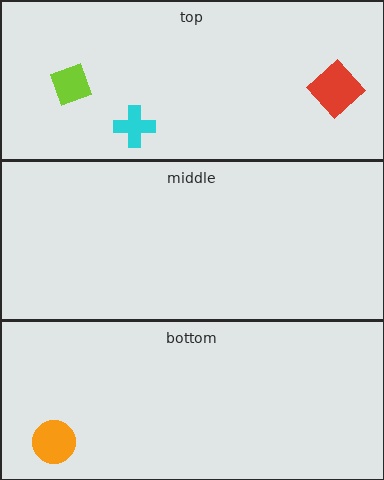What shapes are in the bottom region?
The orange circle.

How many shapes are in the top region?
3.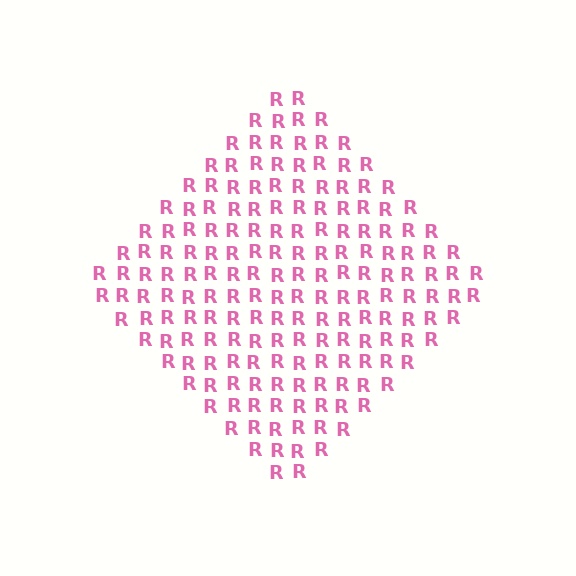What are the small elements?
The small elements are letter R's.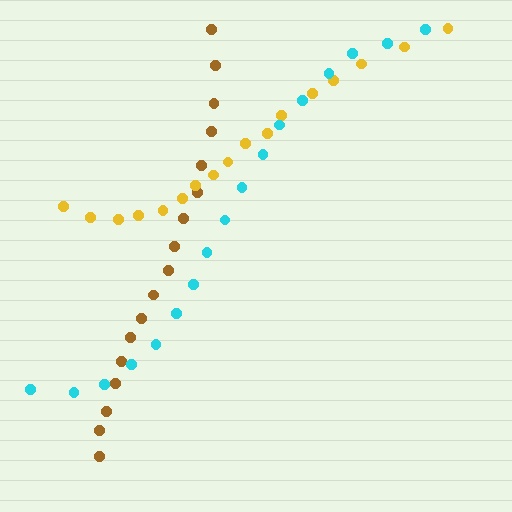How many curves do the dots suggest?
There are 3 distinct paths.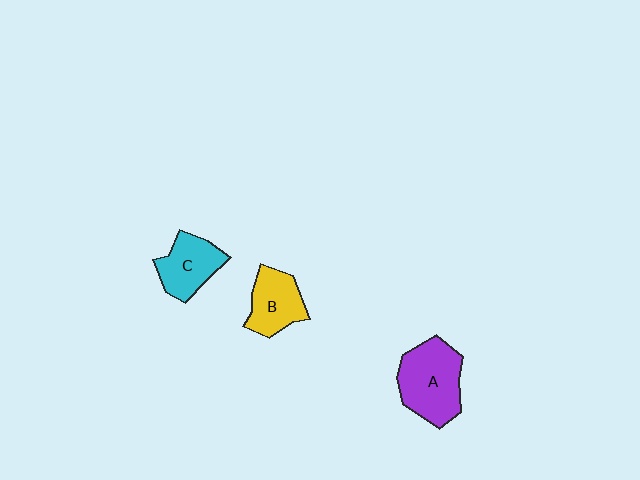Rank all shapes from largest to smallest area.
From largest to smallest: A (purple), C (cyan), B (yellow).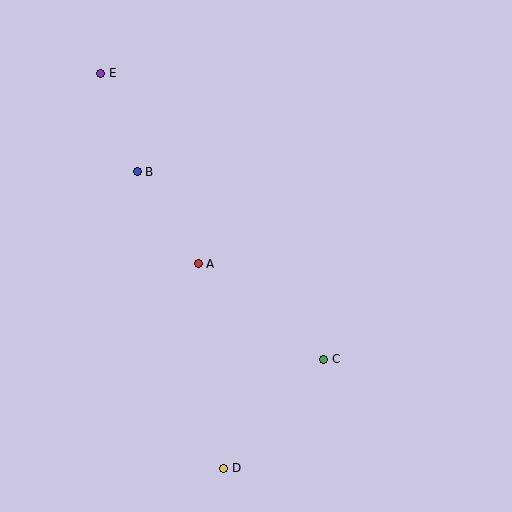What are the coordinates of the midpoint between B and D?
The midpoint between B and D is at (180, 320).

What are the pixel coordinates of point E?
Point E is at (101, 73).